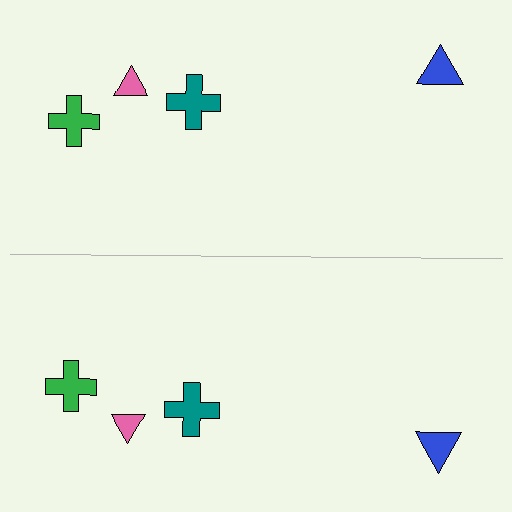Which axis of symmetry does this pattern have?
The pattern has a horizontal axis of symmetry running through the center of the image.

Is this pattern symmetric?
Yes, this pattern has bilateral (reflection) symmetry.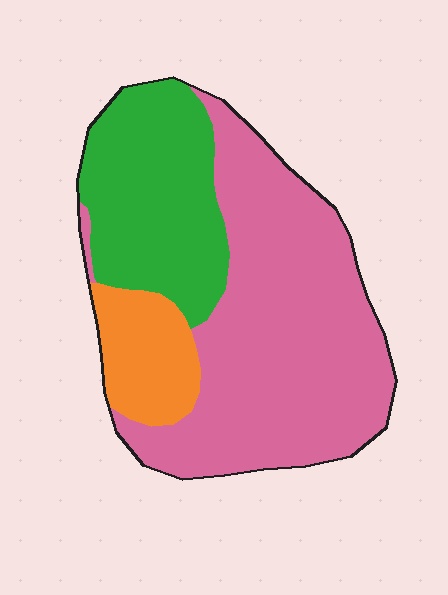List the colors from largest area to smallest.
From largest to smallest: pink, green, orange.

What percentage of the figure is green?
Green covers 29% of the figure.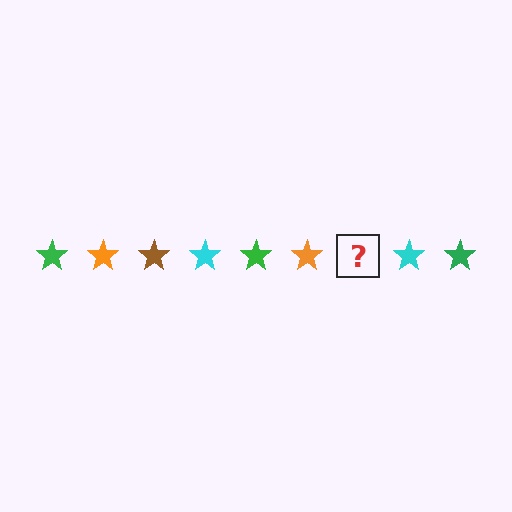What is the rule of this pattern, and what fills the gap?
The rule is that the pattern cycles through green, orange, brown, cyan stars. The gap should be filled with a brown star.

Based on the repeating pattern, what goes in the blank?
The blank should be a brown star.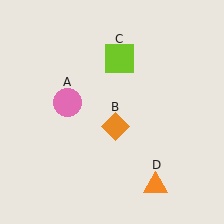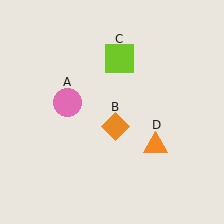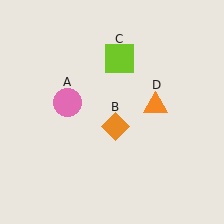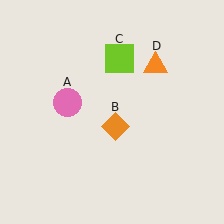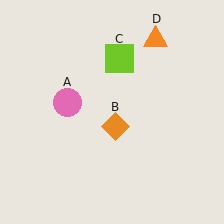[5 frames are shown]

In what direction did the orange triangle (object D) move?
The orange triangle (object D) moved up.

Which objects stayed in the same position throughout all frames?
Pink circle (object A) and orange diamond (object B) and lime square (object C) remained stationary.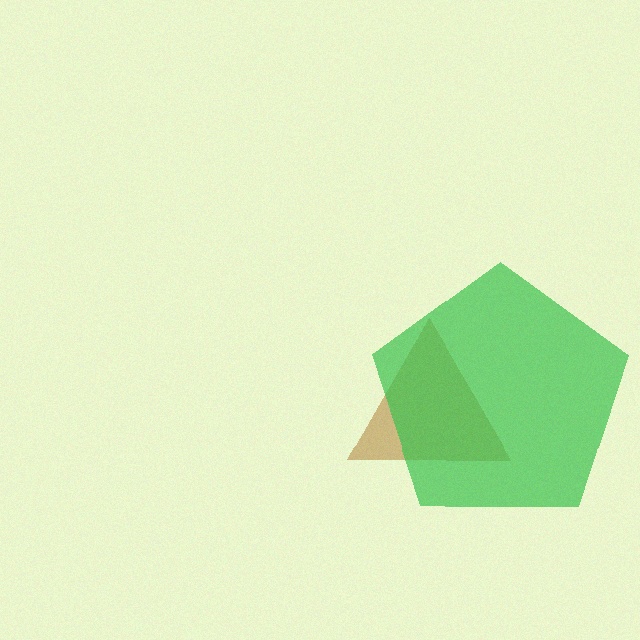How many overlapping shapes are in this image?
There are 2 overlapping shapes in the image.